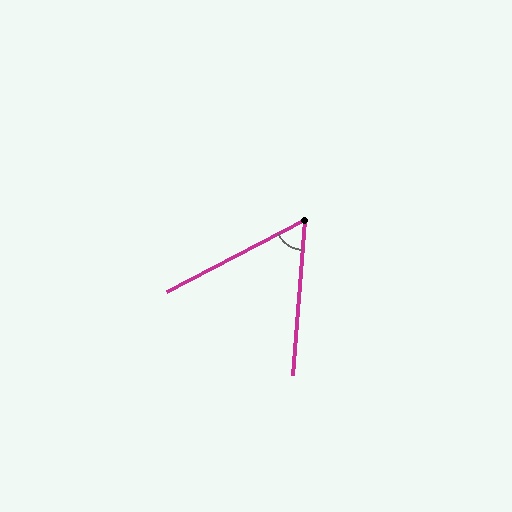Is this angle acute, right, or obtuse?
It is acute.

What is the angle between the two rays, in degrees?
Approximately 58 degrees.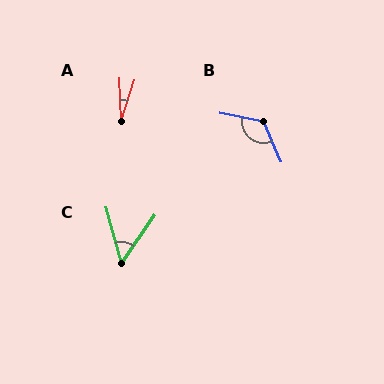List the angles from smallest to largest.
A (20°), C (50°), B (124°).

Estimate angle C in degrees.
Approximately 50 degrees.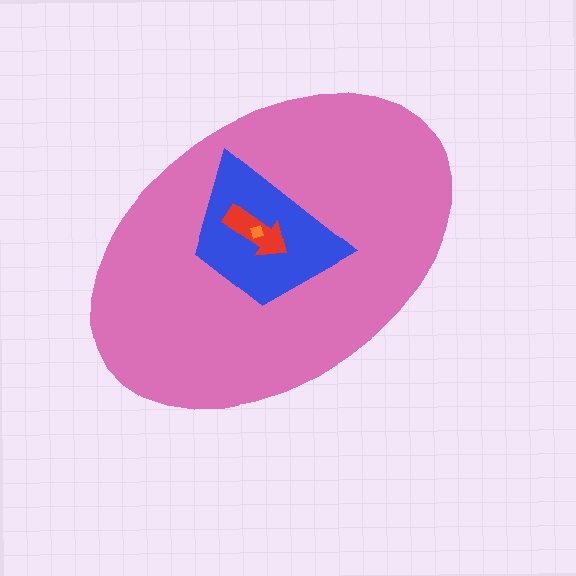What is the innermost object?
The orange diamond.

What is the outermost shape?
The pink ellipse.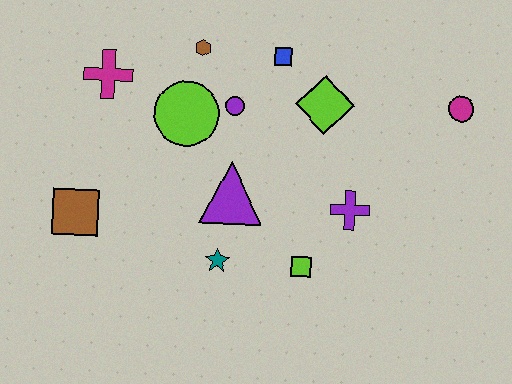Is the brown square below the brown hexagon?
Yes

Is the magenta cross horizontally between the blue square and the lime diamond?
No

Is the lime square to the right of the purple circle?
Yes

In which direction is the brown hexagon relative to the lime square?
The brown hexagon is above the lime square.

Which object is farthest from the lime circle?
The magenta circle is farthest from the lime circle.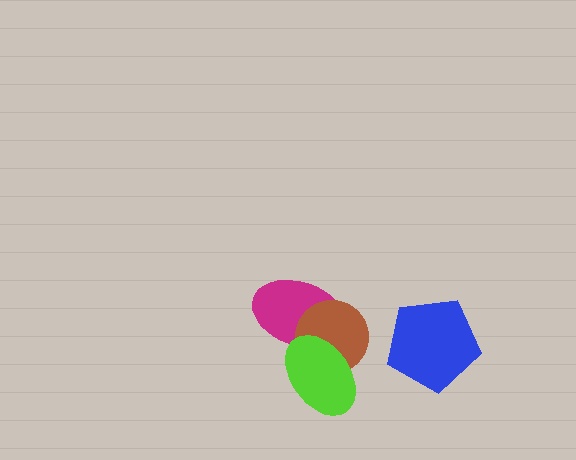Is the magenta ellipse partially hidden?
Yes, it is partially covered by another shape.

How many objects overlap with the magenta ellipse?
2 objects overlap with the magenta ellipse.